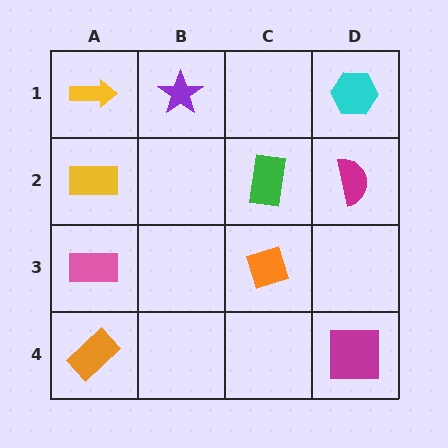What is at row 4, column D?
A magenta square.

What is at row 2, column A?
A yellow rectangle.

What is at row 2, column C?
A green rectangle.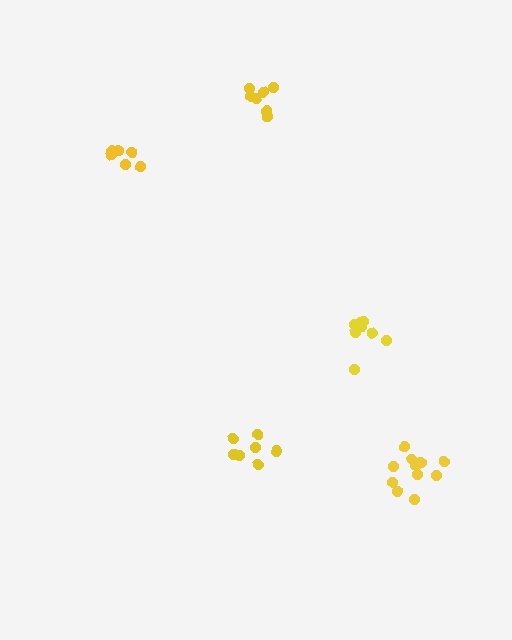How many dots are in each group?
Group 1: 7 dots, Group 2: 8 dots, Group 3: 11 dots, Group 4: 8 dots, Group 5: 7 dots (41 total).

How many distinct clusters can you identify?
There are 5 distinct clusters.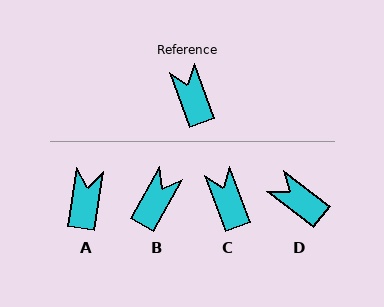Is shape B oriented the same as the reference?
No, it is off by about 49 degrees.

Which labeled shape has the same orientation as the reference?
C.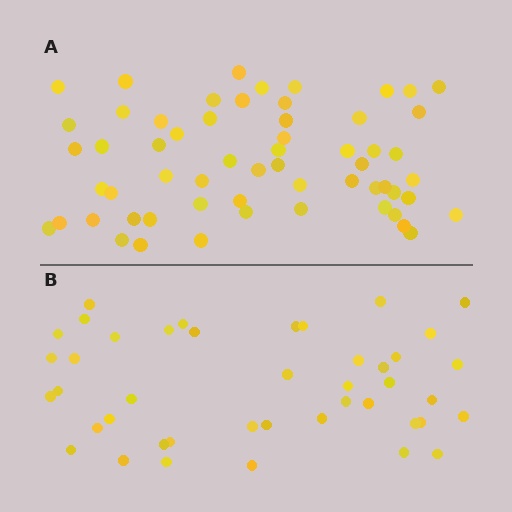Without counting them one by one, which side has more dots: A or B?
Region A (the top region) has more dots.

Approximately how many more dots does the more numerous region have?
Region A has approximately 15 more dots than region B.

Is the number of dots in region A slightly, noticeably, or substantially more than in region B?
Region A has noticeably more, but not dramatically so. The ratio is roughly 1.4 to 1.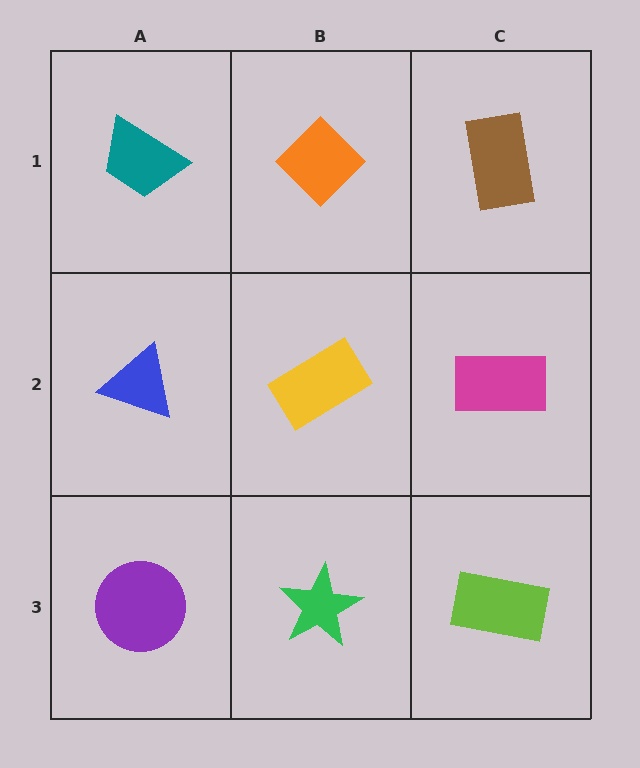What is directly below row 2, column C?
A lime rectangle.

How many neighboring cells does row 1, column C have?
2.